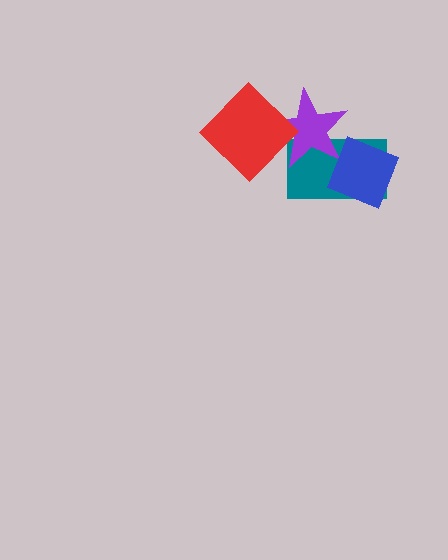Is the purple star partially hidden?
Yes, it is partially covered by another shape.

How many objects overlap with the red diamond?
1 object overlaps with the red diamond.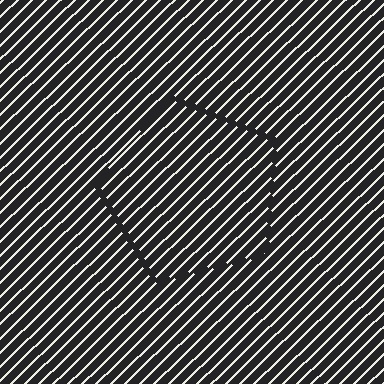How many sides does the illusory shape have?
5 sides — the line-ends trace a pentagon.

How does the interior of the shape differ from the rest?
The interior of the shape contains the same grating, shifted by half a period — the contour is defined by the phase discontinuity where line-ends from the inner and outer gratings abut.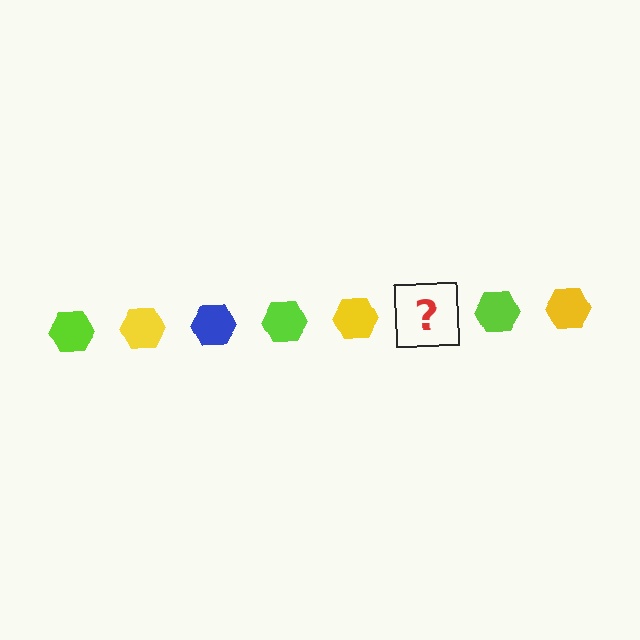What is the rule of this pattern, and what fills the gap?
The rule is that the pattern cycles through lime, yellow, blue hexagons. The gap should be filled with a blue hexagon.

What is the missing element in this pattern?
The missing element is a blue hexagon.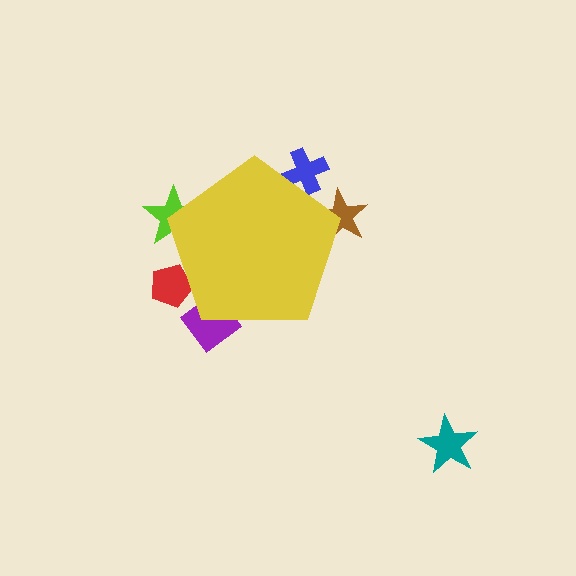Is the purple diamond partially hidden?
Yes, the purple diamond is partially hidden behind the yellow pentagon.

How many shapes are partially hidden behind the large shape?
5 shapes are partially hidden.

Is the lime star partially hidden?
Yes, the lime star is partially hidden behind the yellow pentagon.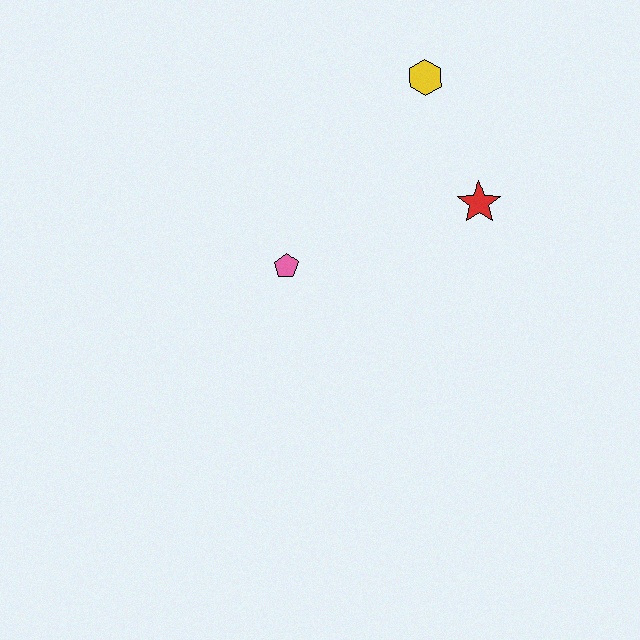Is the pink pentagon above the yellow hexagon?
No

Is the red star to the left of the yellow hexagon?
No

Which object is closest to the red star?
The yellow hexagon is closest to the red star.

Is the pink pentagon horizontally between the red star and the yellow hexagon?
No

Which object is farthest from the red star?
The pink pentagon is farthest from the red star.